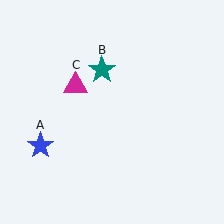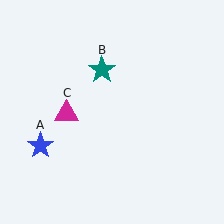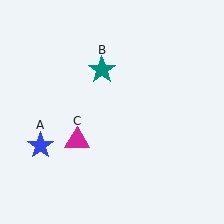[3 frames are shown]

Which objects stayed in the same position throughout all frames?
Blue star (object A) and teal star (object B) remained stationary.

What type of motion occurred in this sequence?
The magenta triangle (object C) rotated counterclockwise around the center of the scene.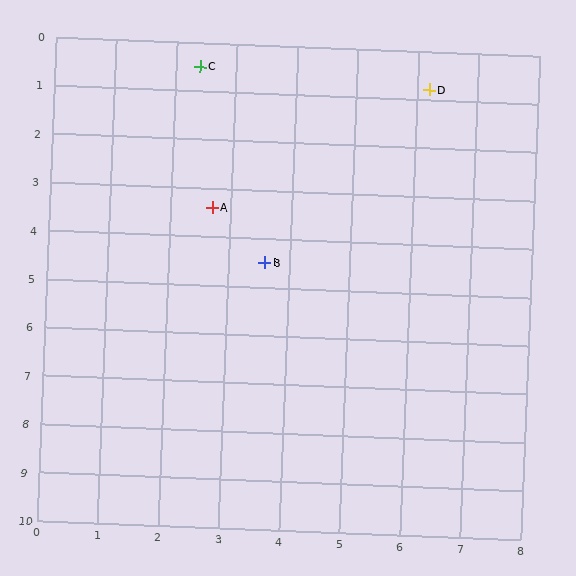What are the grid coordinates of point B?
Point B is at approximately (3.6, 4.5).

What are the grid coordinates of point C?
Point C is at approximately (2.4, 0.5).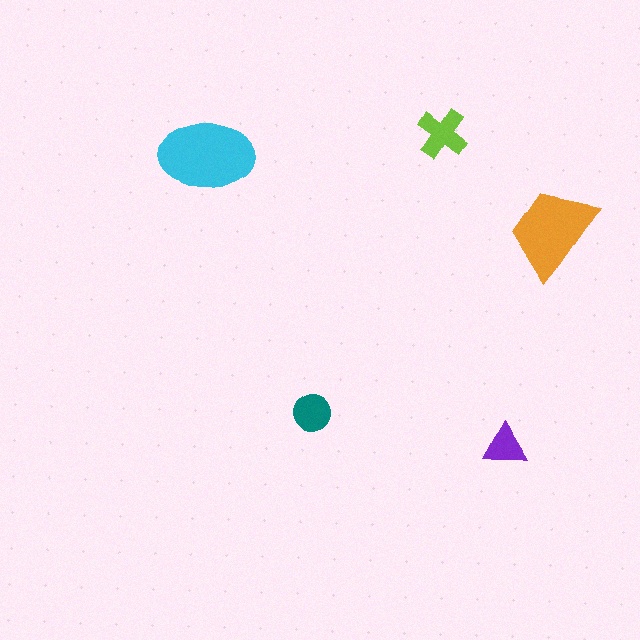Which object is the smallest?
The purple triangle.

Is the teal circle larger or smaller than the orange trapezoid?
Smaller.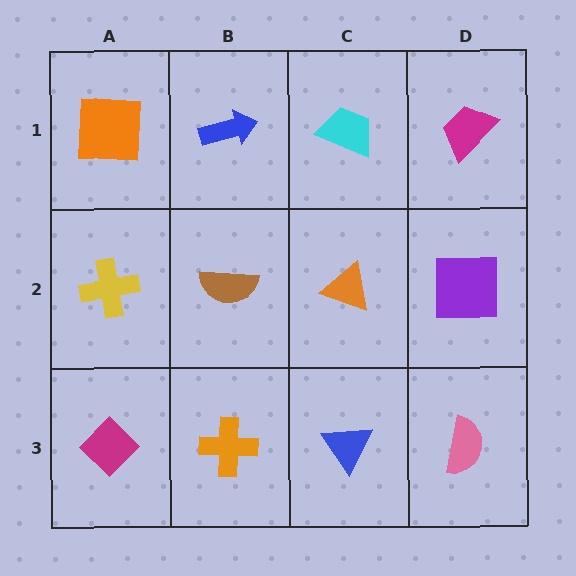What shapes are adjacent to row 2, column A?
An orange square (row 1, column A), a magenta diamond (row 3, column A), a brown semicircle (row 2, column B).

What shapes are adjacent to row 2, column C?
A cyan trapezoid (row 1, column C), a blue triangle (row 3, column C), a brown semicircle (row 2, column B), a purple square (row 2, column D).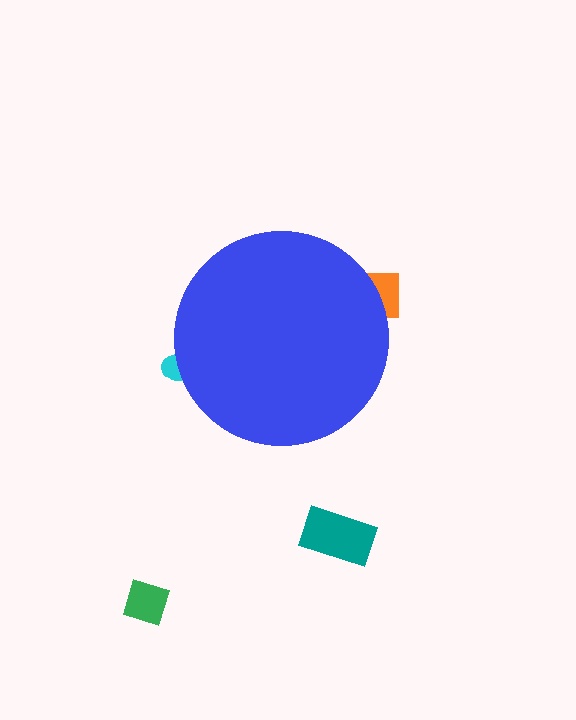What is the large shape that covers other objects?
A blue circle.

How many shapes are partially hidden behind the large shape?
2 shapes are partially hidden.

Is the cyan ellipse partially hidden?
Yes, the cyan ellipse is partially hidden behind the blue circle.